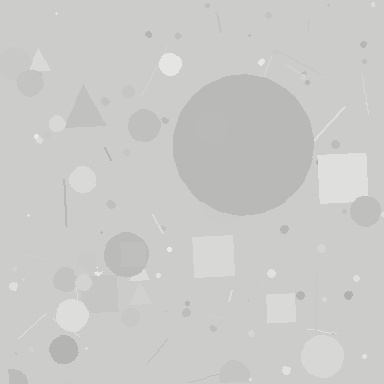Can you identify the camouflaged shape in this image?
The camouflaged shape is a circle.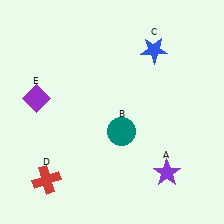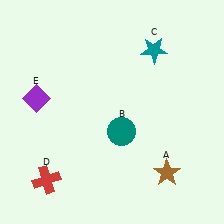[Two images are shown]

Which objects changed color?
A changed from purple to brown. C changed from blue to teal.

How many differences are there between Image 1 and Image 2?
There are 2 differences between the two images.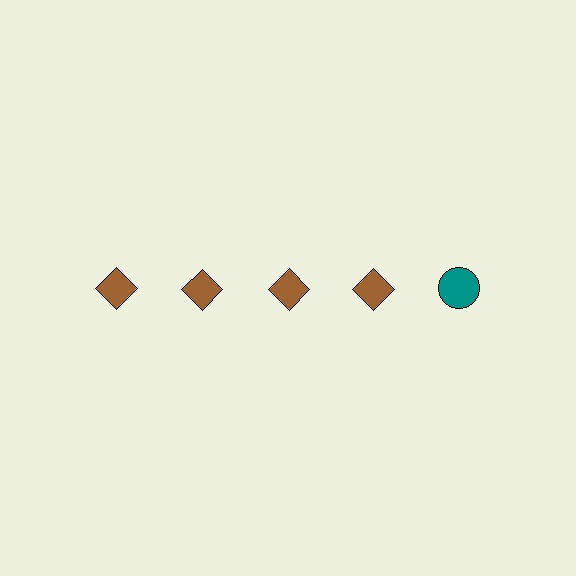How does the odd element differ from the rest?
It differs in both color (teal instead of brown) and shape (circle instead of diamond).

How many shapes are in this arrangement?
There are 5 shapes arranged in a grid pattern.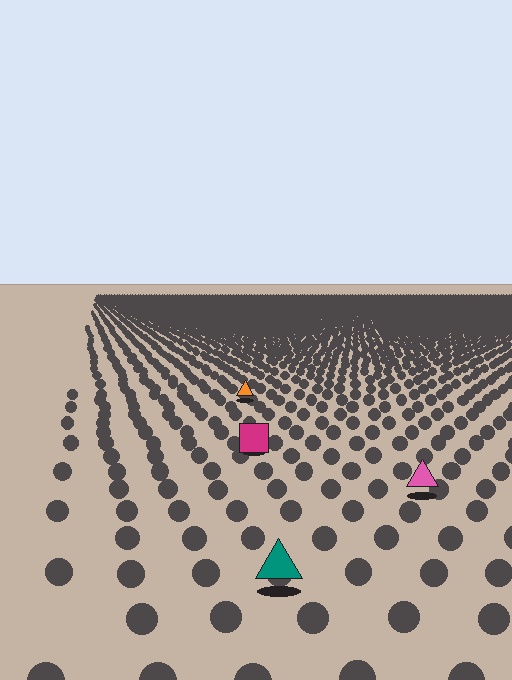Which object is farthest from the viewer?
The orange triangle is farthest from the viewer. It appears smaller and the ground texture around it is denser.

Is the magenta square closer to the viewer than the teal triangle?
No. The teal triangle is closer — you can tell from the texture gradient: the ground texture is coarser near it.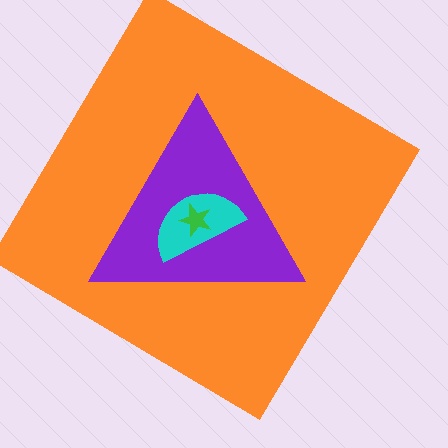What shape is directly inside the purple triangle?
The cyan semicircle.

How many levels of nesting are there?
4.